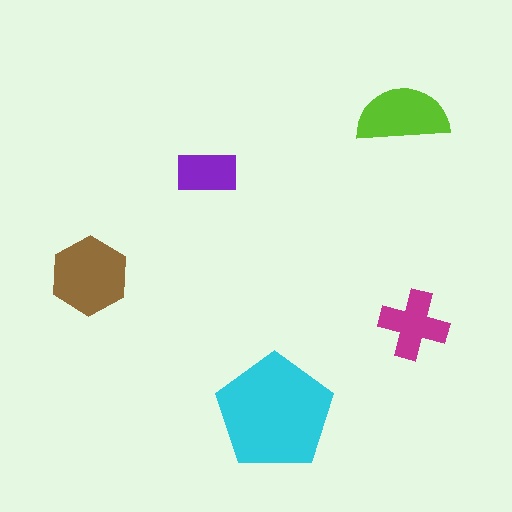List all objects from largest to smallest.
The cyan pentagon, the brown hexagon, the lime semicircle, the magenta cross, the purple rectangle.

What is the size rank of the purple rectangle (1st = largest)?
5th.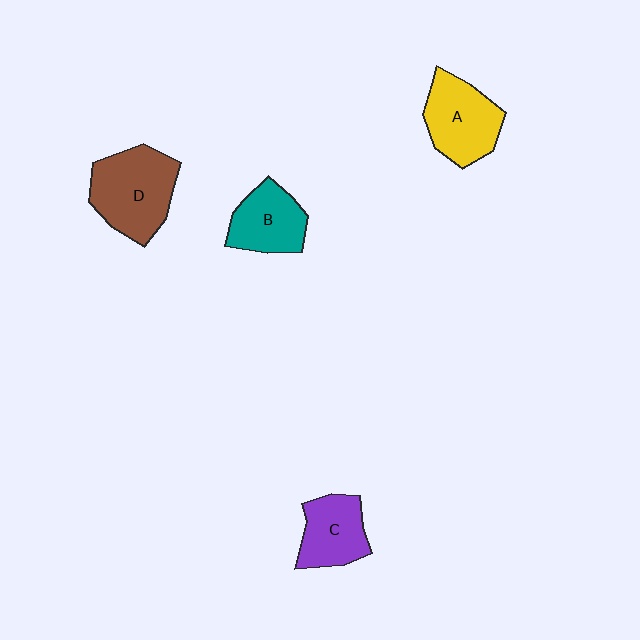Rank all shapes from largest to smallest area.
From largest to smallest: D (brown), A (yellow), B (teal), C (purple).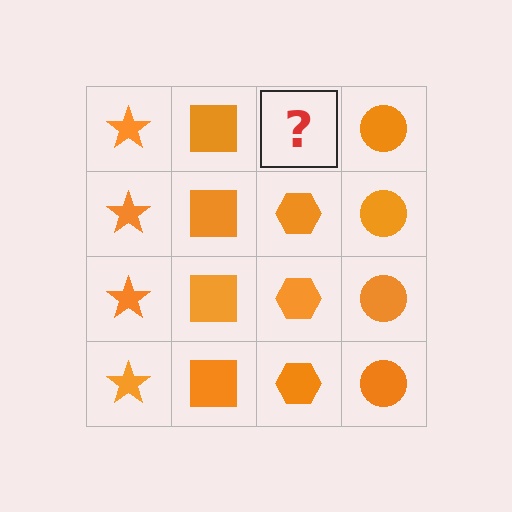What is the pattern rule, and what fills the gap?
The rule is that each column has a consistent shape. The gap should be filled with an orange hexagon.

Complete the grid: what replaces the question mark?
The question mark should be replaced with an orange hexagon.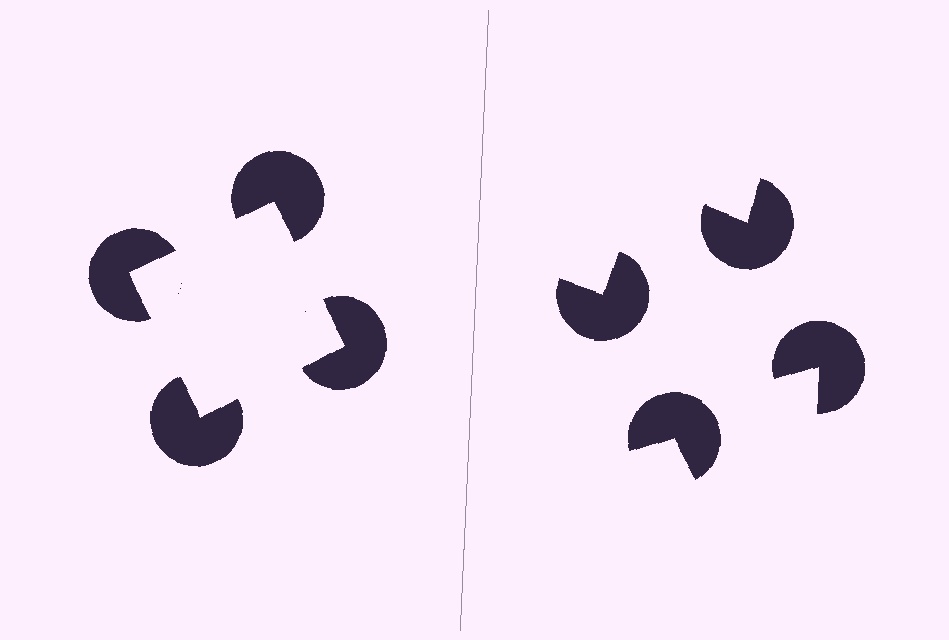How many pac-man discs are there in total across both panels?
8 — 4 on each side.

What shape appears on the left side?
An illusory square.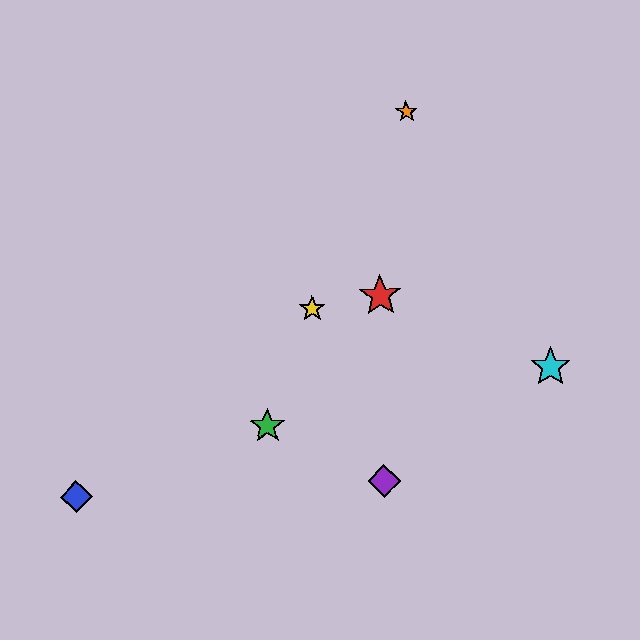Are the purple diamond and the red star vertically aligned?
Yes, both are at x≈384.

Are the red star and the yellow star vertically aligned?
No, the red star is at x≈380 and the yellow star is at x≈312.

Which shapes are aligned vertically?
The red star, the purple diamond are aligned vertically.